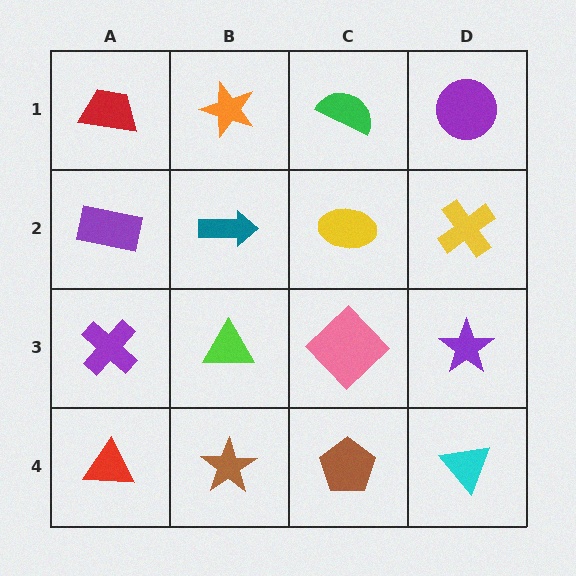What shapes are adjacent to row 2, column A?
A red trapezoid (row 1, column A), a purple cross (row 3, column A), a teal arrow (row 2, column B).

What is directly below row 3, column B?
A brown star.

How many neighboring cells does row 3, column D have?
3.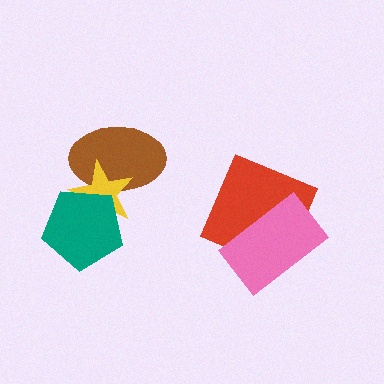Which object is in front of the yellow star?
The teal pentagon is in front of the yellow star.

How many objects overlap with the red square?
1 object overlaps with the red square.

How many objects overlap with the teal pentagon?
2 objects overlap with the teal pentagon.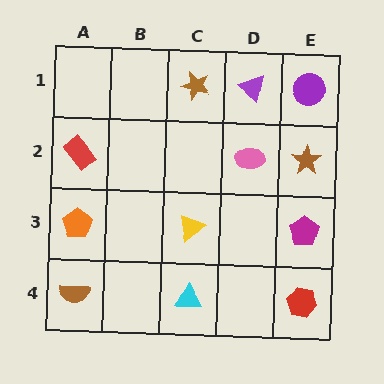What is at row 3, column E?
A magenta pentagon.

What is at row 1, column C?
A brown star.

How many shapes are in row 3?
3 shapes.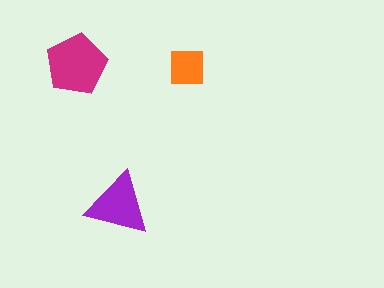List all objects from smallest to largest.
The orange square, the purple triangle, the magenta pentagon.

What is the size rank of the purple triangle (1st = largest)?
2nd.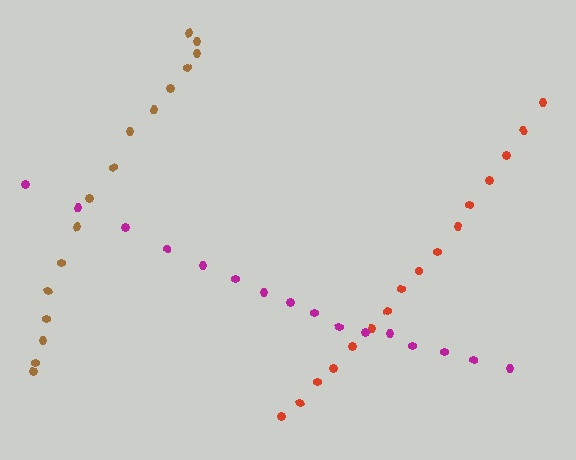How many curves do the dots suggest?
There are 3 distinct paths.